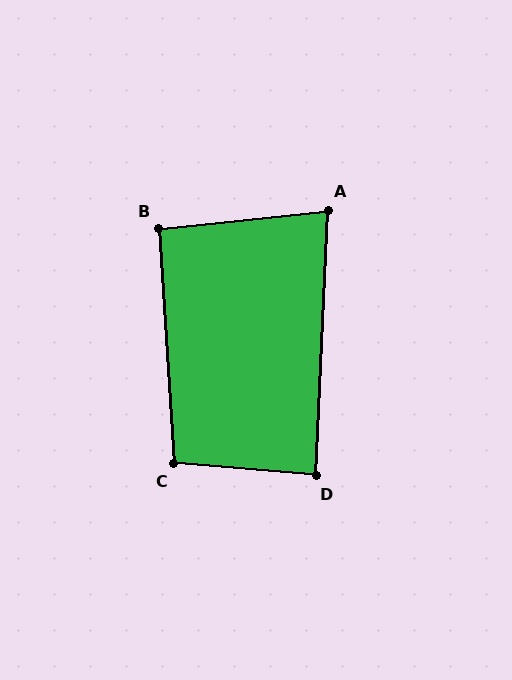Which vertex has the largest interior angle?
C, at approximately 99 degrees.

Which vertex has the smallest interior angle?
A, at approximately 81 degrees.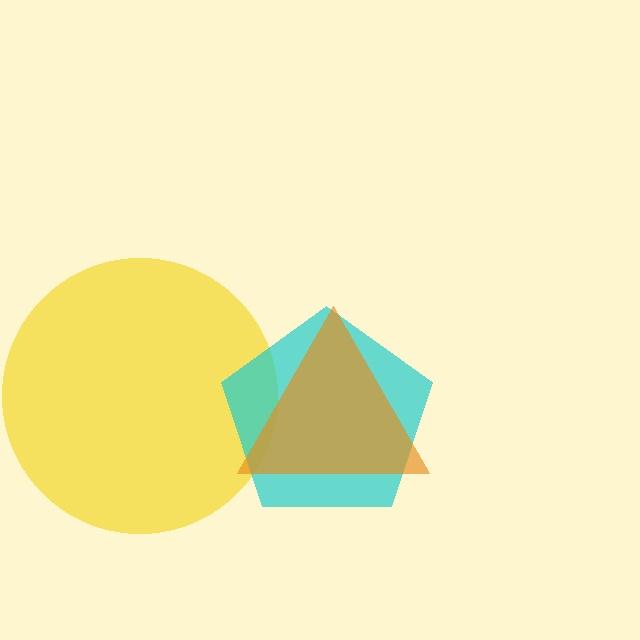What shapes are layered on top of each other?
The layered shapes are: a yellow circle, a cyan pentagon, an orange triangle.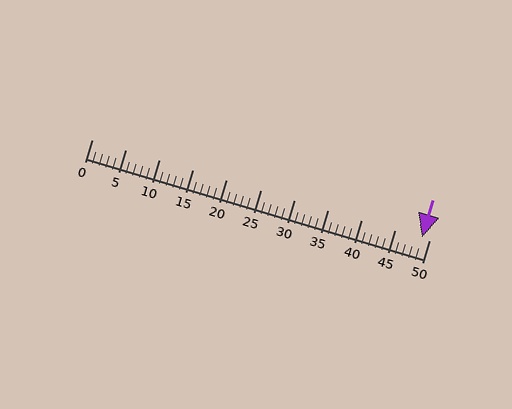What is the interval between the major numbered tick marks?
The major tick marks are spaced 5 units apart.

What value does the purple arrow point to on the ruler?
The purple arrow points to approximately 49.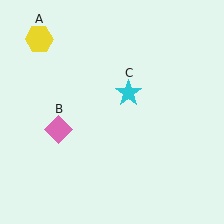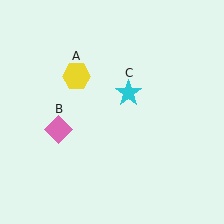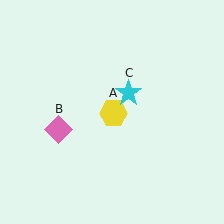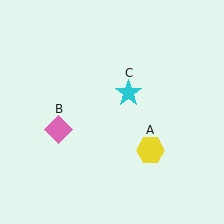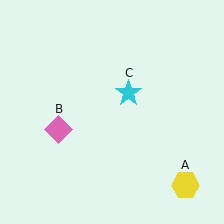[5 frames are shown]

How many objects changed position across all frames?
1 object changed position: yellow hexagon (object A).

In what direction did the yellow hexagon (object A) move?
The yellow hexagon (object A) moved down and to the right.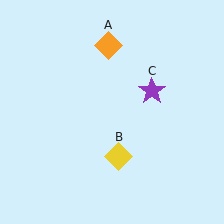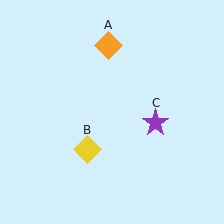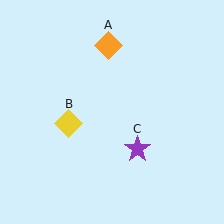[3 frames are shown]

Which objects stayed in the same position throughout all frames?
Orange diamond (object A) remained stationary.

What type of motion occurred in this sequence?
The yellow diamond (object B), purple star (object C) rotated clockwise around the center of the scene.